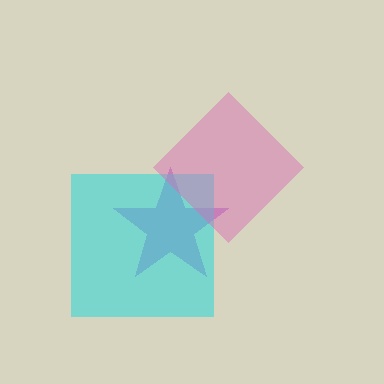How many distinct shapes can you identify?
There are 3 distinct shapes: a purple star, a cyan square, a pink diamond.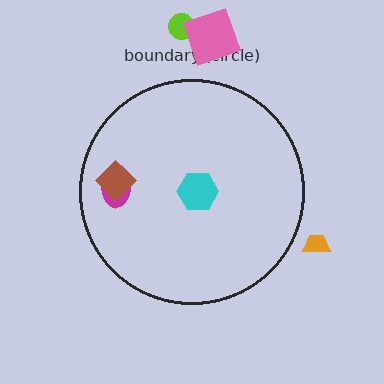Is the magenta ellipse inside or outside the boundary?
Inside.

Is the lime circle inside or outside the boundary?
Outside.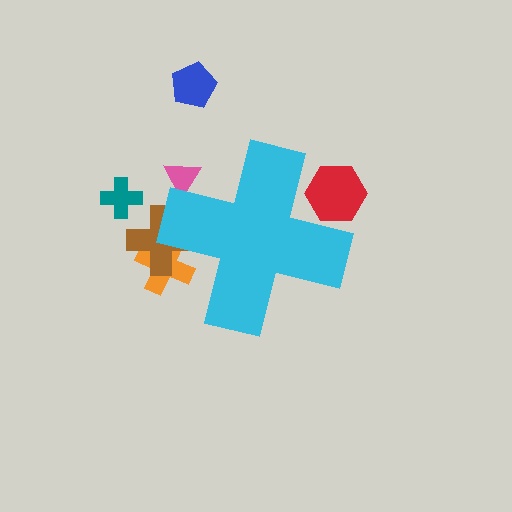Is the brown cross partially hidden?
Yes, the brown cross is partially hidden behind the cyan cross.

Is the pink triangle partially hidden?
Yes, the pink triangle is partially hidden behind the cyan cross.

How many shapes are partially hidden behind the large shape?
4 shapes are partially hidden.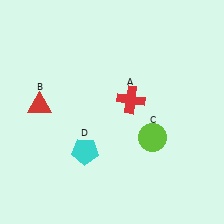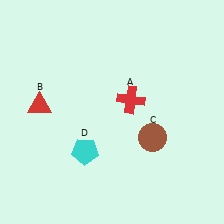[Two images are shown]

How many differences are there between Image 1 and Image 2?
There is 1 difference between the two images.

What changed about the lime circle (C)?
In Image 1, C is lime. In Image 2, it changed to brown.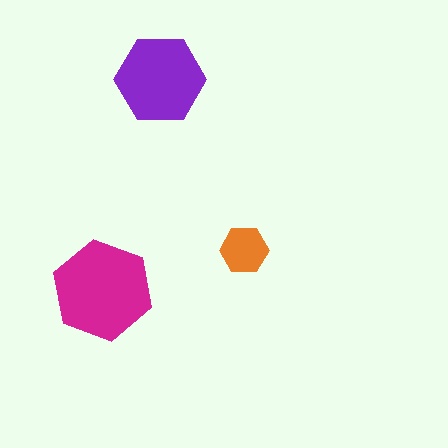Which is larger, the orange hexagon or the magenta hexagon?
The magenta one.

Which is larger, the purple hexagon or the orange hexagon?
The purple one.